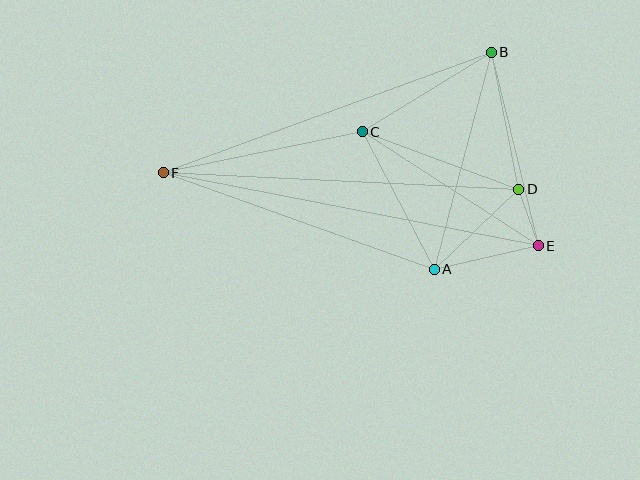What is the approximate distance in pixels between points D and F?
The distance between D and F is approximately 355 pixels.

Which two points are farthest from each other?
Points E and F are farthest from each other.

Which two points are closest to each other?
Points D and E are closest to each other.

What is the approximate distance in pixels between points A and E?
The distance between A and E is approximately 107 pixels.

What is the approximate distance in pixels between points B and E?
The distance between B and E is approximately 199 pixels.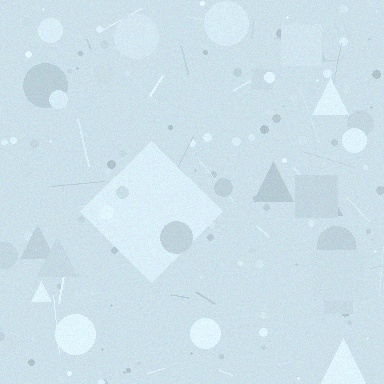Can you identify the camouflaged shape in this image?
The camouflaged shape is a diamond.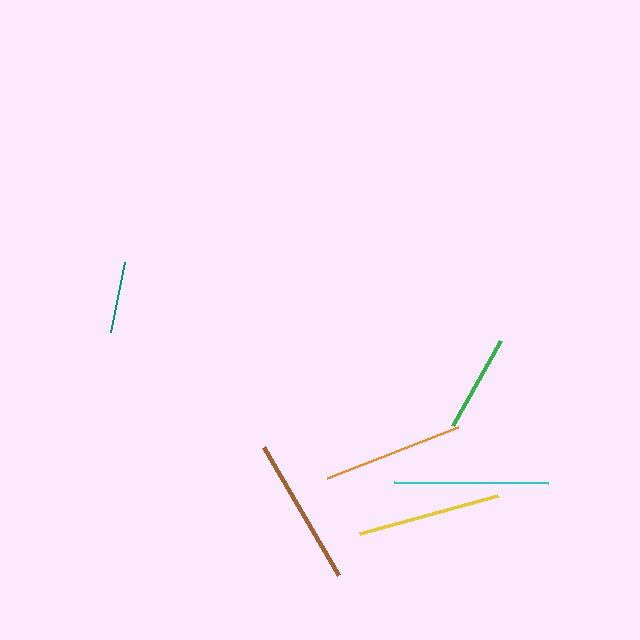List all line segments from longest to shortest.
From longest to shortest: cyan, brown, yellow, orange, green, teal.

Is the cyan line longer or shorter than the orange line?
The cyan line is longer than the orange line.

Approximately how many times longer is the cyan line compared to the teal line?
The cyan line is approximately 2.2 times the length of the teal line.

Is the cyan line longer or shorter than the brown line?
The cyan line is longer than the brown line.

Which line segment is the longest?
The cyan line is the longest at approximately 154 pixels.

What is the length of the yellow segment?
The yellow segment is approximately 144 pixels long.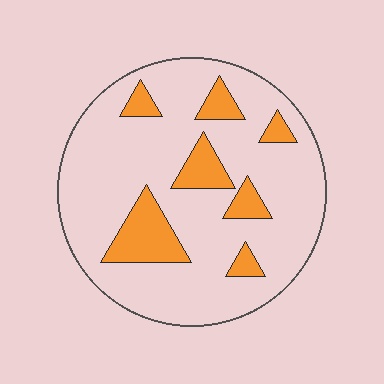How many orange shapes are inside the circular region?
7.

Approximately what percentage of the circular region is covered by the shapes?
Approximately 20%.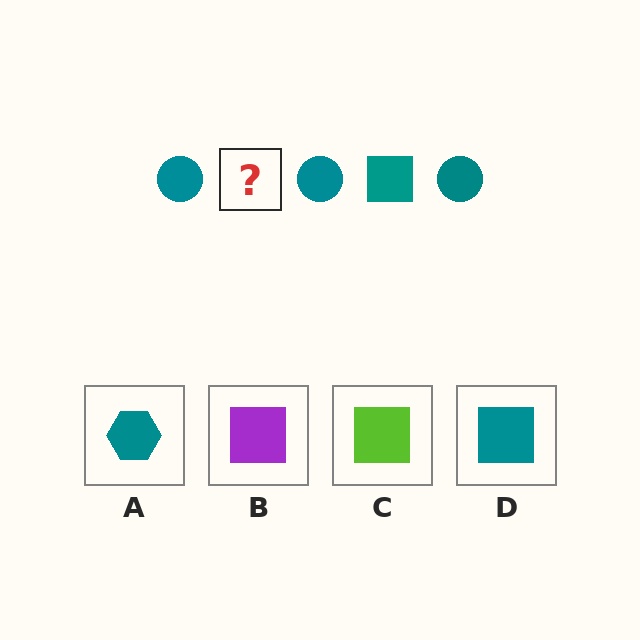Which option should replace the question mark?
Option D.